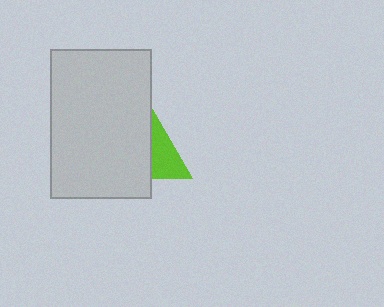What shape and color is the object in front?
The object in front is a light gray rectangle.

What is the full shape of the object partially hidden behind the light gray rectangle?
The partially hidden object is a lime triangle.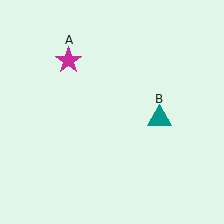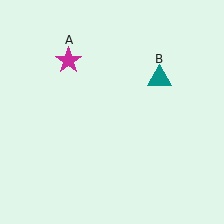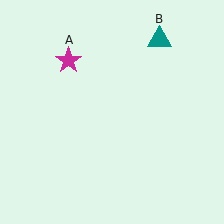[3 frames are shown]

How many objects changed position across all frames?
1 object changed position: teal triangle (object B).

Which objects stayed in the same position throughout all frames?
Magenta star (object A) remained stationary.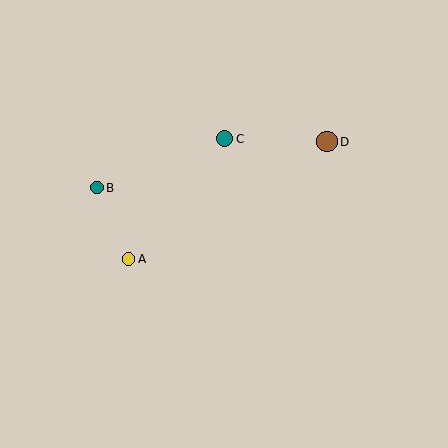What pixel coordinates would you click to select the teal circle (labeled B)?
Click at (97, 188) to select the teal circle B.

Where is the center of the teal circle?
The center of the teal circle is at (225, 139).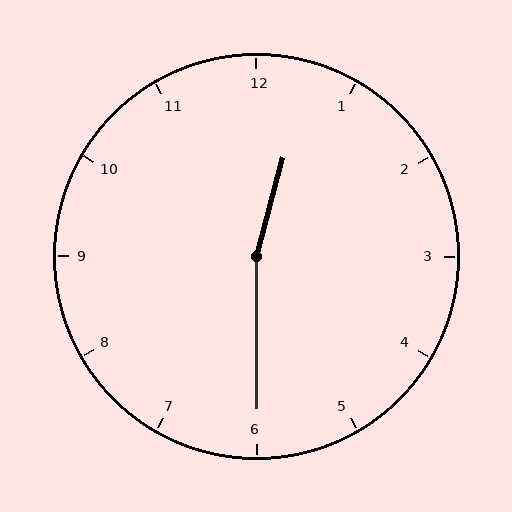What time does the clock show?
12:30.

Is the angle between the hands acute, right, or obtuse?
It is obtuse.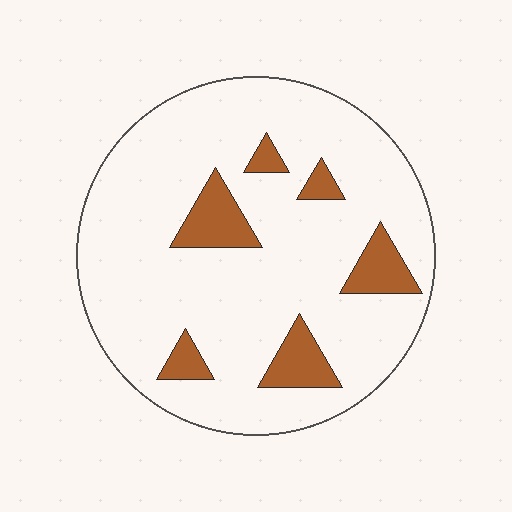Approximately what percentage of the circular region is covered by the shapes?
Approximately 15%.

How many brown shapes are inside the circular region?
6.